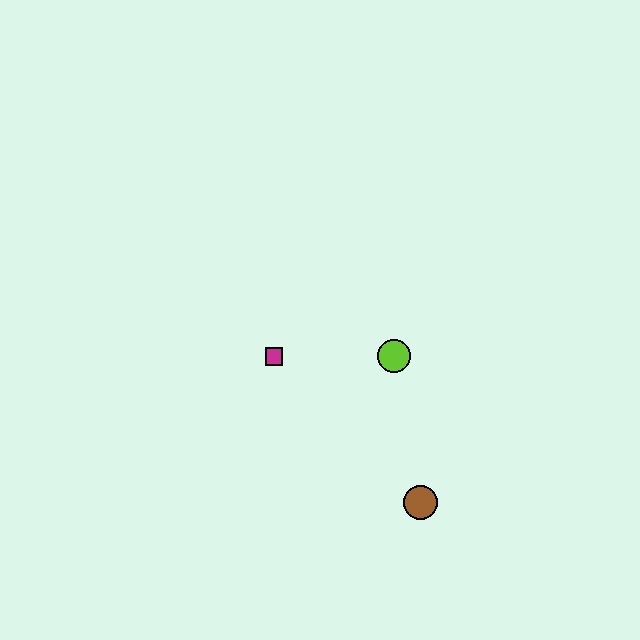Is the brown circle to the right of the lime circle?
Yes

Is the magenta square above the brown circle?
Yes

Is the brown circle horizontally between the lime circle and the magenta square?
No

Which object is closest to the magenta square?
The lime circle is closest to the magenta square.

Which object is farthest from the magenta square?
The brown circle is farthest from the magenta square.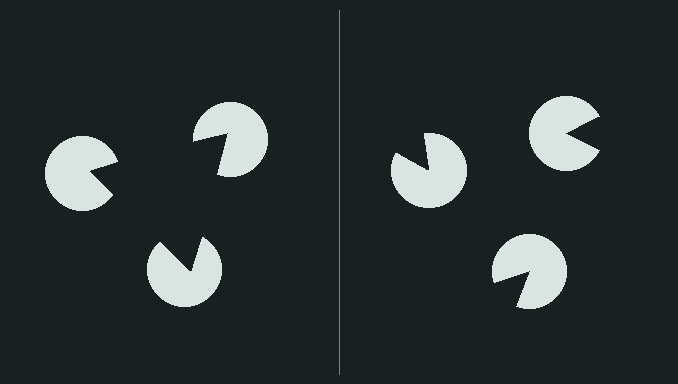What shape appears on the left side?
An illusory triangle.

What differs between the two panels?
The pac-man discs are positioned identically on both sides; only the wedge orientations differ. On the left they align to a triangle; on the right they are misaligned.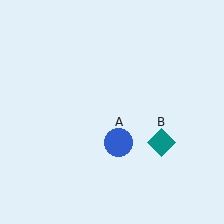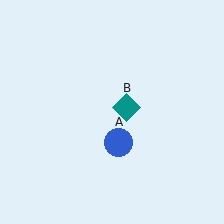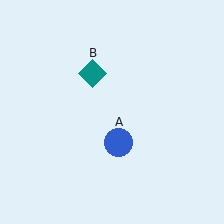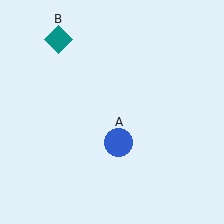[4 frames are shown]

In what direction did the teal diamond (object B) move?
The teal diamond (object B) moved up and to the left.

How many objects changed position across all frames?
1 object changed position: teal diamond (object B).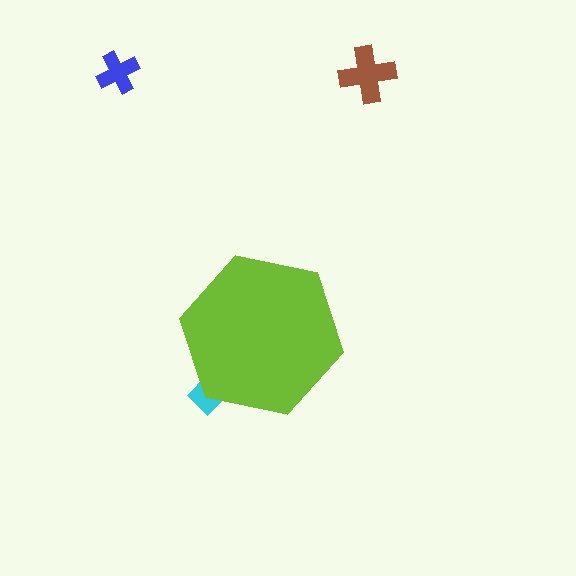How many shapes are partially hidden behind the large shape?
1 shape is partially hidden.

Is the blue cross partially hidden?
No, the blue cross is fully visible.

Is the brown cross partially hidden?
No, the brown cross is fully visible.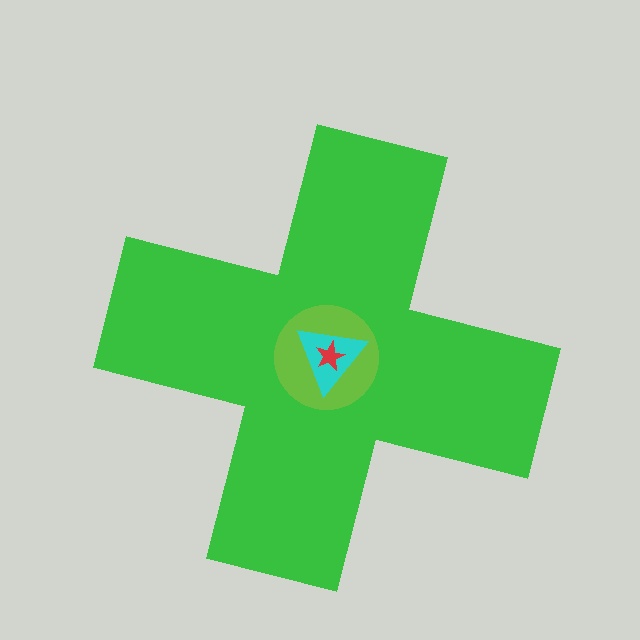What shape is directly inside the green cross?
The lime circle.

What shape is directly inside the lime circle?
The cyan triangle.